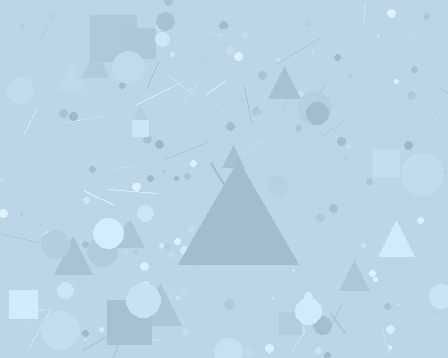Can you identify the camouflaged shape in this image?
The camouflaged shape is a triangle.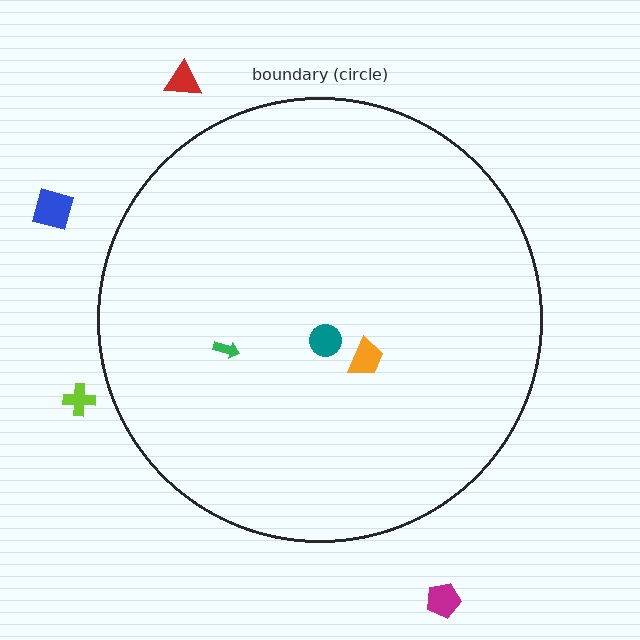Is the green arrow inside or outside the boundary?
Inside.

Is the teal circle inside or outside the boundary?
Inside.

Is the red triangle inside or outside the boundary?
Outside.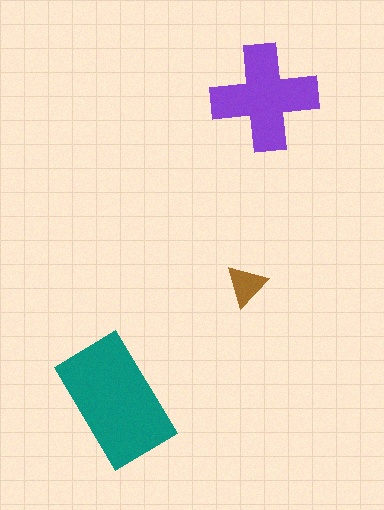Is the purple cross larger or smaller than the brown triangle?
Larger.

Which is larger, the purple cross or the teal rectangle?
The teal rectangle.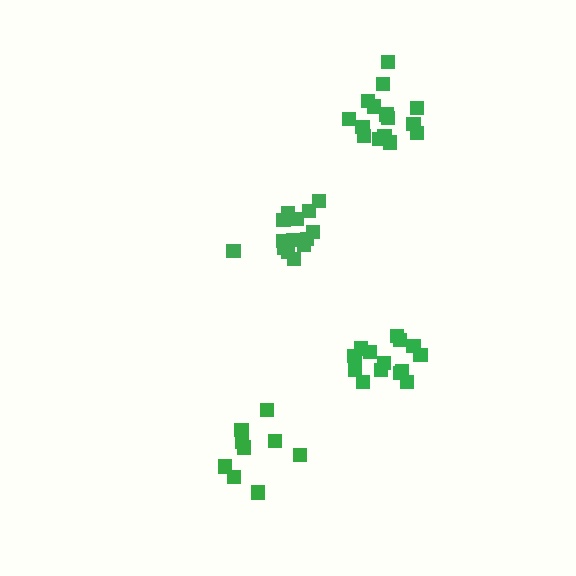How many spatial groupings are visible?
There are 4 spatial groupings.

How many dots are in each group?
Group 1: 15 dots, Group 2: 9 dots, Group 3: 15 dots, Group 4: 14 dots (53 total).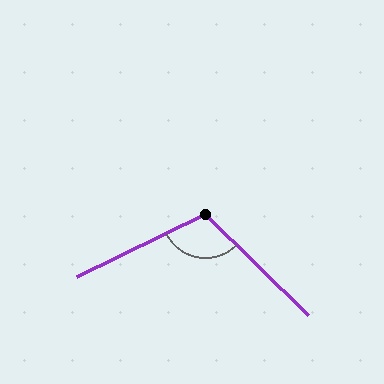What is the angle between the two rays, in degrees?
Approximately 109 degrees.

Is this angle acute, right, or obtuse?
It is obtuse.